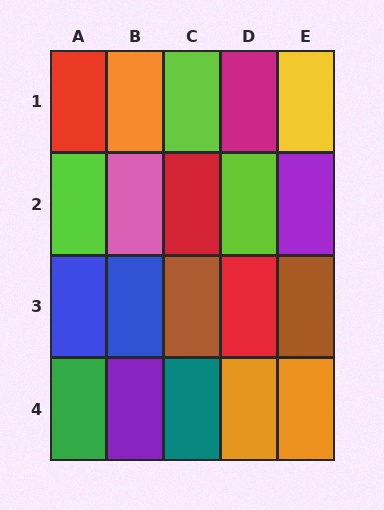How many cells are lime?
3 cells are lime.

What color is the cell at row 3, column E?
Brown.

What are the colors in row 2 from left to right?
Lime, pink, red, lime, purple.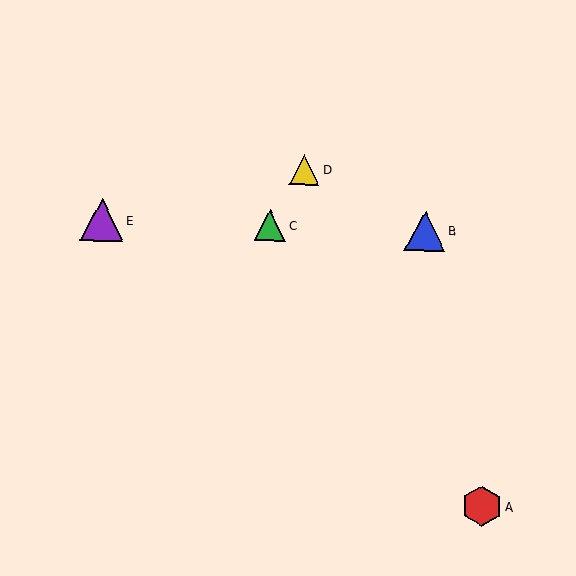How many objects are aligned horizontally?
3 objects (B, C, E) are aligned horizontally.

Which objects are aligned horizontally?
Objects B, C, E are aligned horizontally.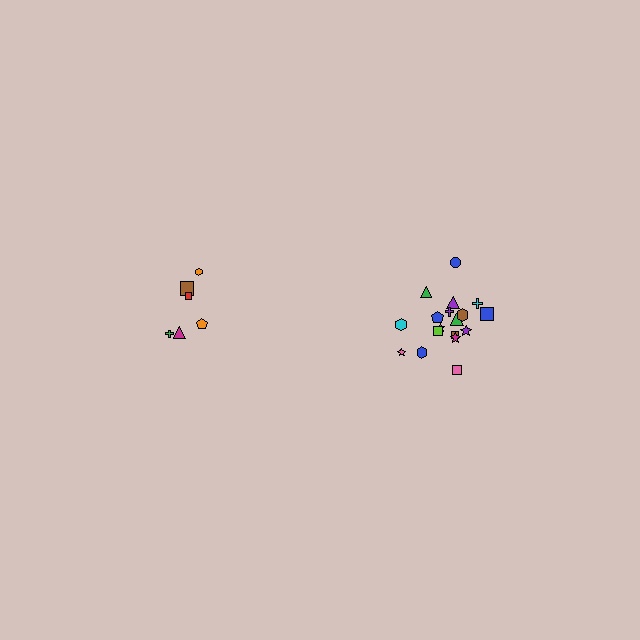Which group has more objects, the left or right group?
The right group.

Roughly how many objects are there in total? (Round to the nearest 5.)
Roughly 25 objects in total.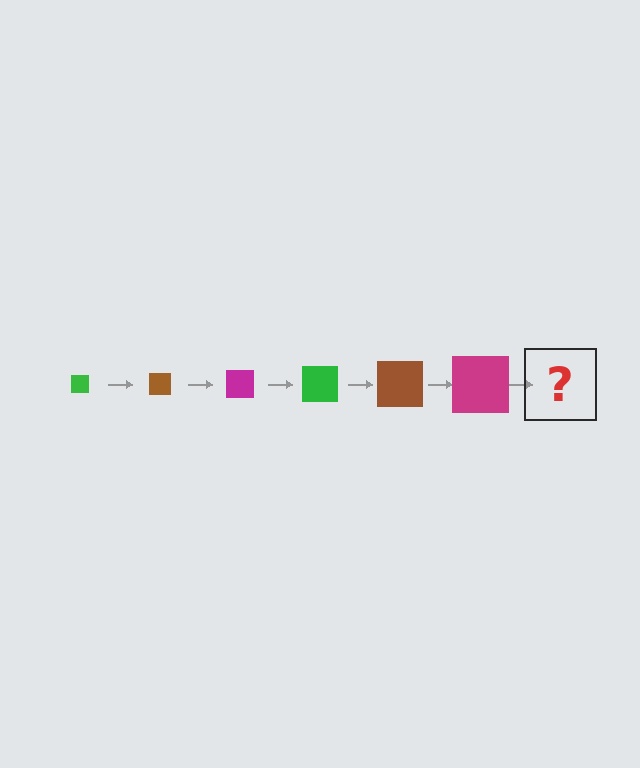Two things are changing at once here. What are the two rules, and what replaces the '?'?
The two rules are that the square grows larger each step and the color cycles through green, brown, and magenta. The '?' should be a green square, larger than the previous one.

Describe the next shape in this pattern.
It should be a green square, larger than the previous one.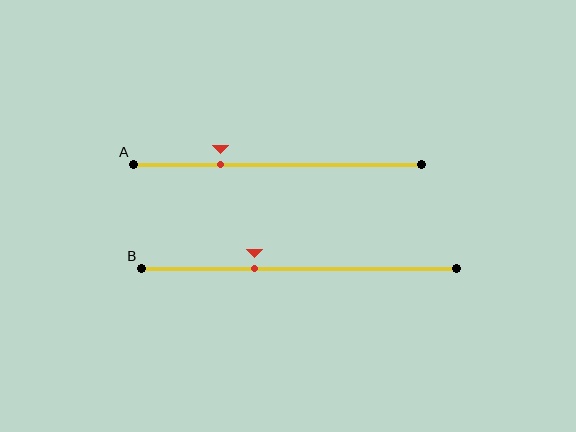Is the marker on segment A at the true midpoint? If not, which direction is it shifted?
No, the marker on segment A is shifted to the left by about 20% of the segment length.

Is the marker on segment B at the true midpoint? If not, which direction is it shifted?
No, the marker on segment B is shifted to the left by about 14% of the segment length.